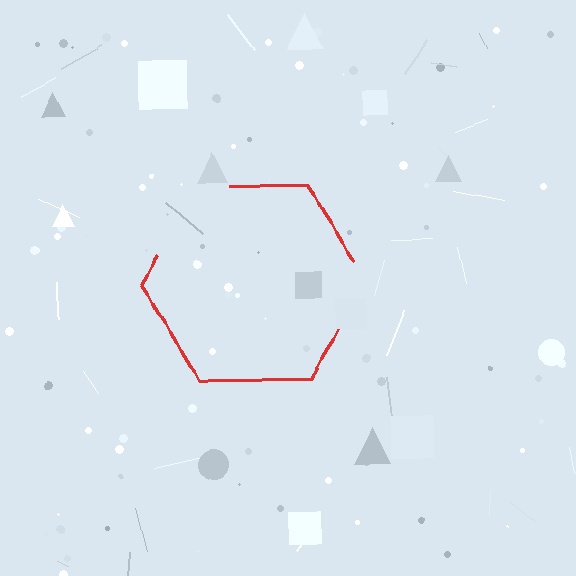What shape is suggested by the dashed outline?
The dashed outline suggests a hexagon.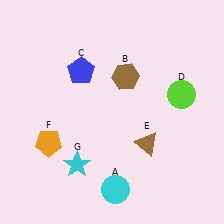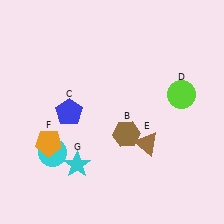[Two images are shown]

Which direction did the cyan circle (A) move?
The cyan circle (A) moved left.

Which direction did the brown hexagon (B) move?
The brown hexagon (B) moved down.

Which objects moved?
The objects that moved are: the cyan circle (A), the brown hexagon (B), the blue pentagon (C).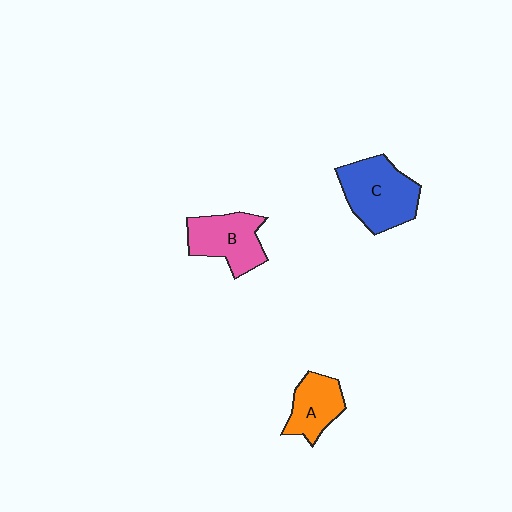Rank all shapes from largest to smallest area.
From largest to smallest: C (blue), B (pink), A (orange).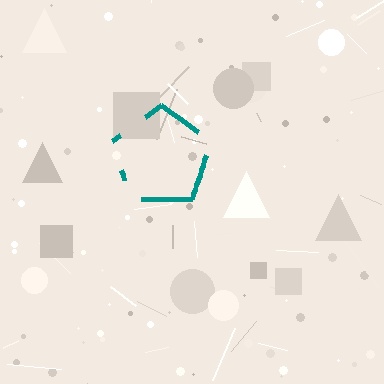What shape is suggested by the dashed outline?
The dashed outline suggests a pentagon.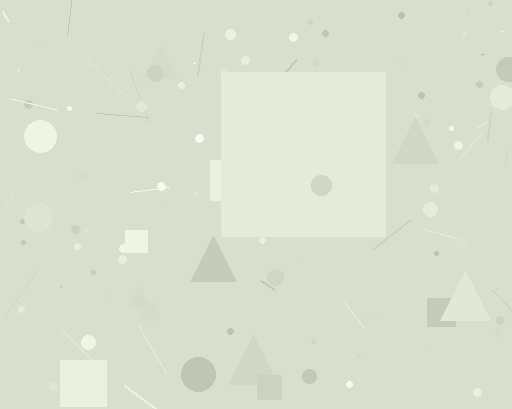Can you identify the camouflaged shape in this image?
The camouflaged shape is a square.